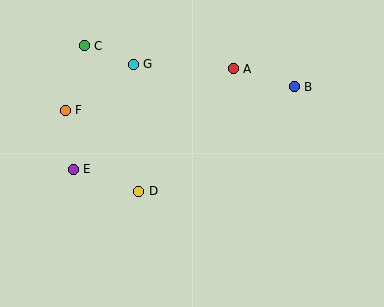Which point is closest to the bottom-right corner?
Point B is closest to the bottom-right corner.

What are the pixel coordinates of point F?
Point F is at (65, 110).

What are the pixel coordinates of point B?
Point B is at (294, 87).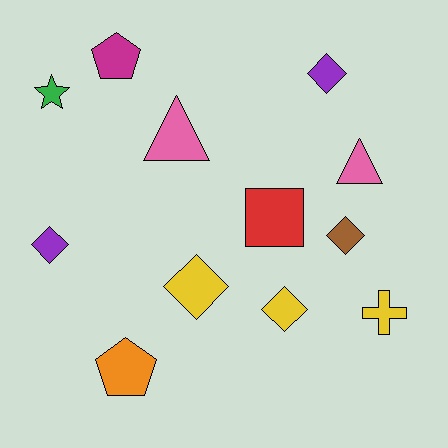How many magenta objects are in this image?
There is 1 magenta object.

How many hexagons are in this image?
There are no hexagons.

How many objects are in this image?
There are 12 objects.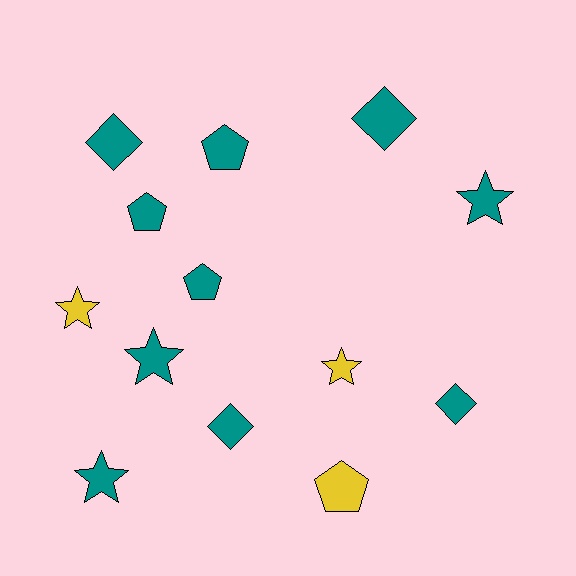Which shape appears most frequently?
Star, with 5 objects.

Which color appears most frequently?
Teal, with 10 objects.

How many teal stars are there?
There are 3 teal stars.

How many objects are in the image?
There are 13 objects.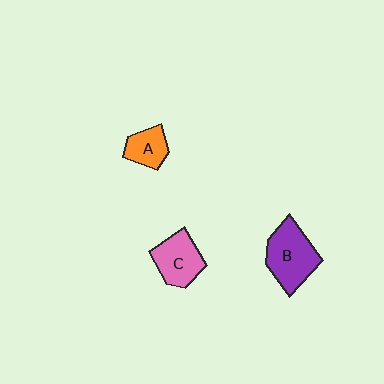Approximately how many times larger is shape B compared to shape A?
Approximately 1.9 times.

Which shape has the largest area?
Shape B (purple).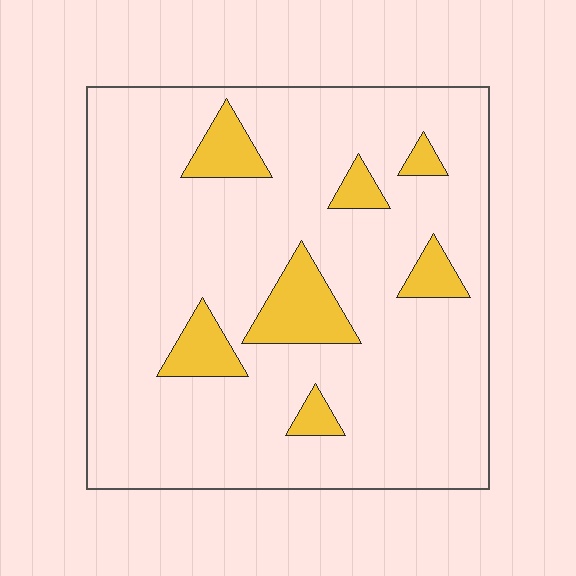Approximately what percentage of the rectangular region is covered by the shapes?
Approximately 15%.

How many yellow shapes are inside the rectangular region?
7.